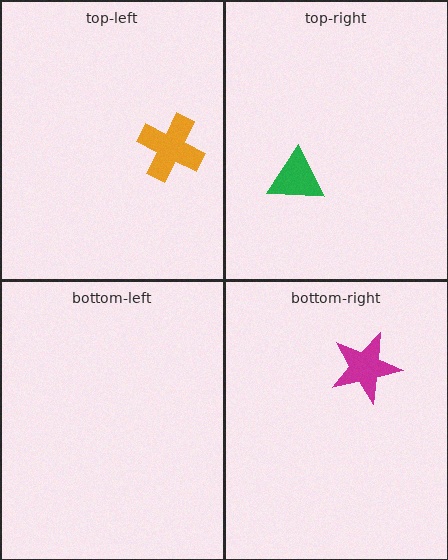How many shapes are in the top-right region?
1.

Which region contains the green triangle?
The top-right region.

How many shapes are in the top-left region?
1.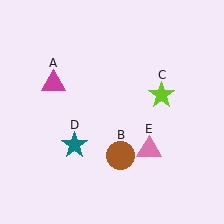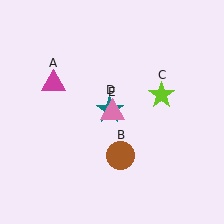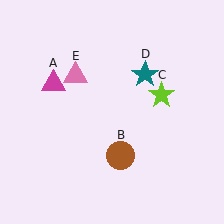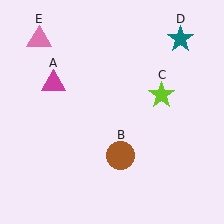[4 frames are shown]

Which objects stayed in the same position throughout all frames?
Magenta triangle (object A) and brown circle (object B) and lime star (object C) remained stationary.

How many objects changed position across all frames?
2 objects changed position: teal star (object D), pink triangle (object E).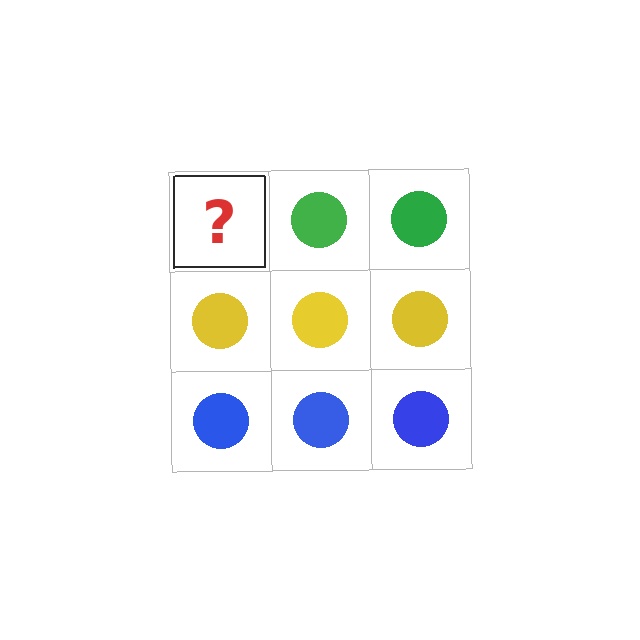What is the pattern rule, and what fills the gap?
The rule is that each row has a consistent color. The gap should be filled with a green circle.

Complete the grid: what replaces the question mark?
The question mark should be replaced with a green circle.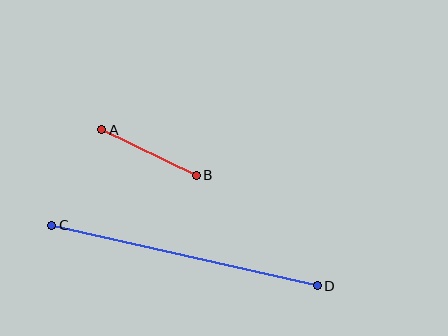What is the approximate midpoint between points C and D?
The midpoint is at approximately (185, 256) pixels.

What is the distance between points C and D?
The distance is approximately 272 pixels.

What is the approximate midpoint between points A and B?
The midpoint is at approximately (149, 152) pixels.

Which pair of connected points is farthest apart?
Points C and D are farthest apart.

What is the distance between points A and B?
The distance is approximately 105 pixels.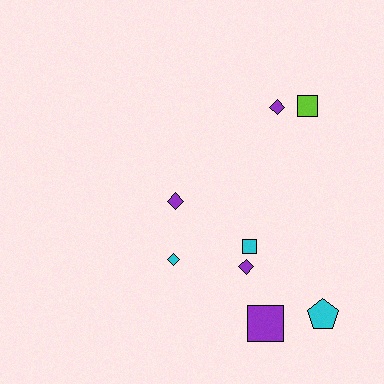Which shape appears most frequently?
Diamond, with 4 objects.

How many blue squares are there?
There are no blue squares.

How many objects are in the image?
There are 8 objects.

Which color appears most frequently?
Purple, with 4 objects.